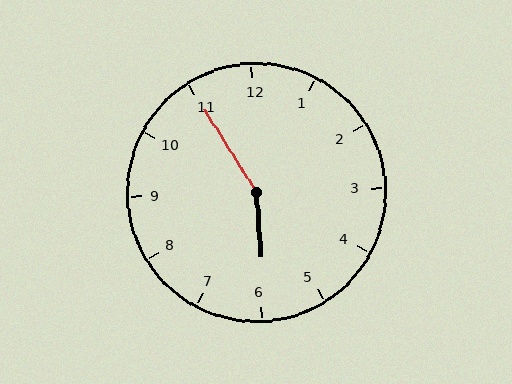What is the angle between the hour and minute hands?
Approximately 152 degrees.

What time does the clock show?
5:55.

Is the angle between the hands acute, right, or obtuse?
It is obtuse.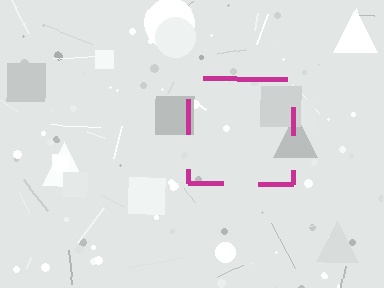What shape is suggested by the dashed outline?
The dashed outline suggests a square.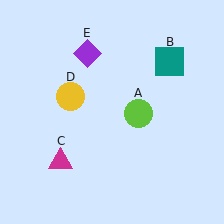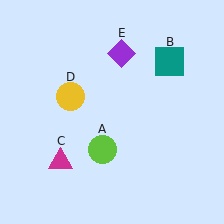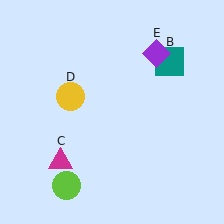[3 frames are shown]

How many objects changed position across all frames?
2 objects changed position: lime circle (object A), purple diamond (object E).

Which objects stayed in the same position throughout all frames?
Teal square (object B) and magenta triangle (object C) and yellow circle (object D) remained stationary.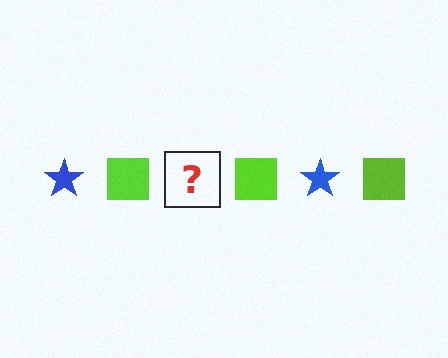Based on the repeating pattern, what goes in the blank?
The blank should be a blue star.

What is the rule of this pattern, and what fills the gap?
The rule is that the pattern alternates between blue star and lime square. The gap should be filled with a blue star.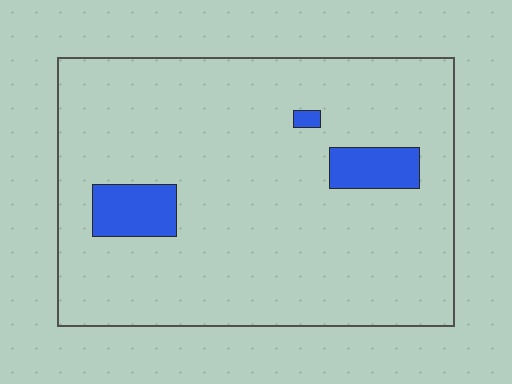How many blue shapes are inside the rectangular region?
3.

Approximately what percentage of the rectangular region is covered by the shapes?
Approximately 10%.